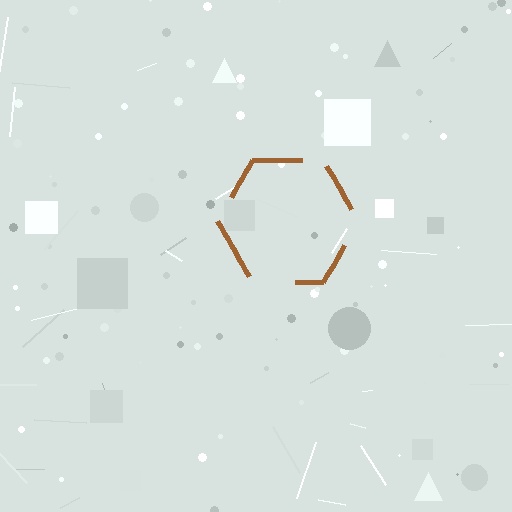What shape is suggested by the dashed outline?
The dashed outline suggests a hexagon.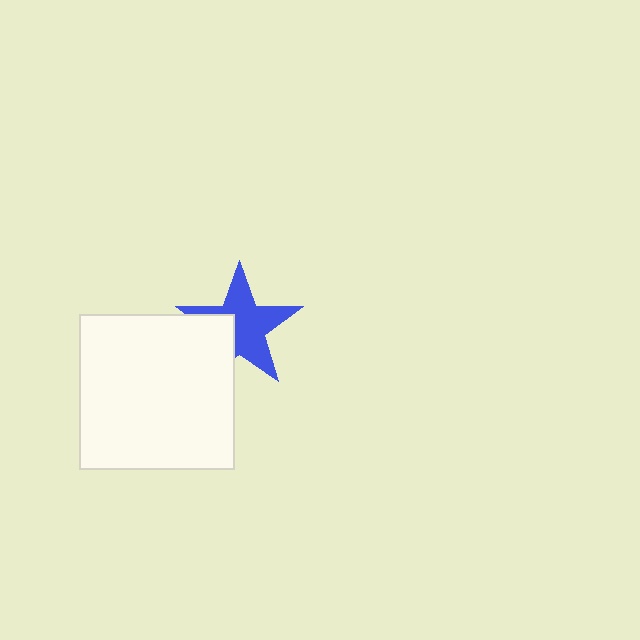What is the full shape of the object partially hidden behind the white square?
The partially hidden object is a blue star.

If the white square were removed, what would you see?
You would see the complete blue star.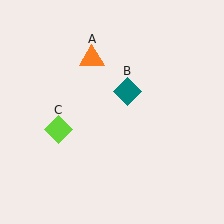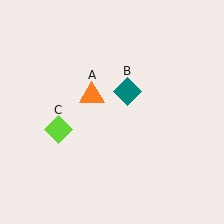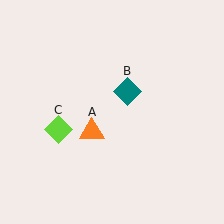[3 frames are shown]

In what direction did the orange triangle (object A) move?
The orange triangle (object A) moved down.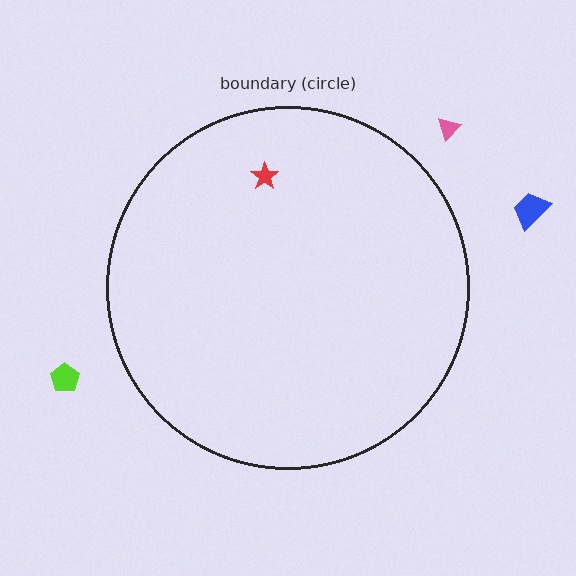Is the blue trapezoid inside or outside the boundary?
Outside.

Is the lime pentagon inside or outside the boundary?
Outside.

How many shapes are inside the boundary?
1 inside, 3 outside.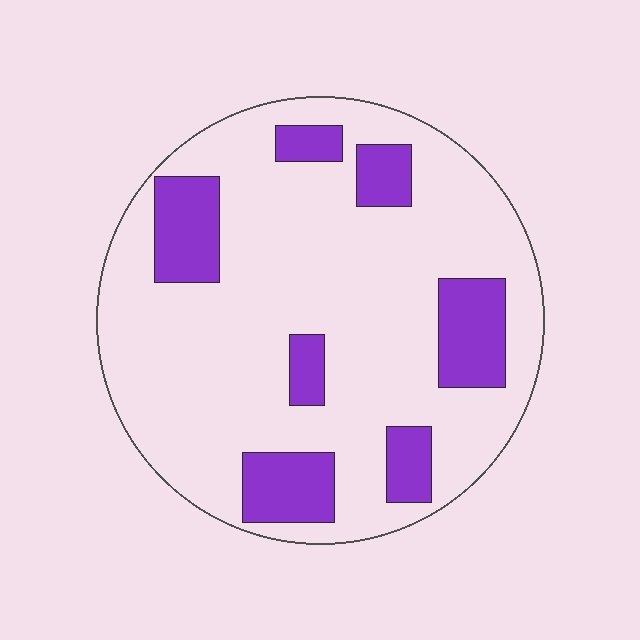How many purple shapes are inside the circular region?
7.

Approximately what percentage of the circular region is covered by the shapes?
Approximately 20%.